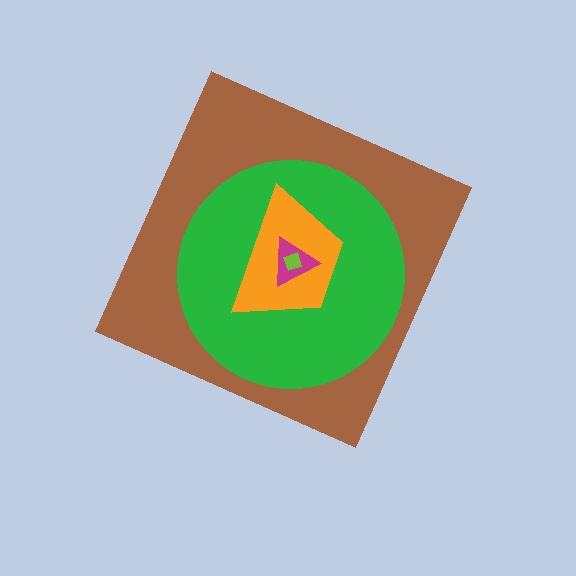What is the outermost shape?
The brown diamond.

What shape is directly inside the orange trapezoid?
The magenta triangle.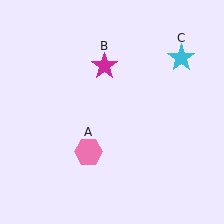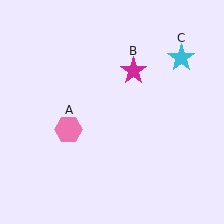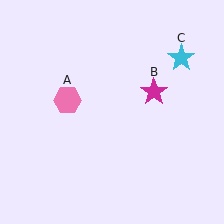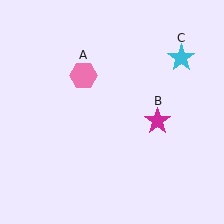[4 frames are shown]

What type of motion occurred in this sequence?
The pink hexagon (object A), magenta star (object B) rotated clockwise around the center of the scene.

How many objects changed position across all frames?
2 objects changed position: pink hexagon (object A), magenta star (object B).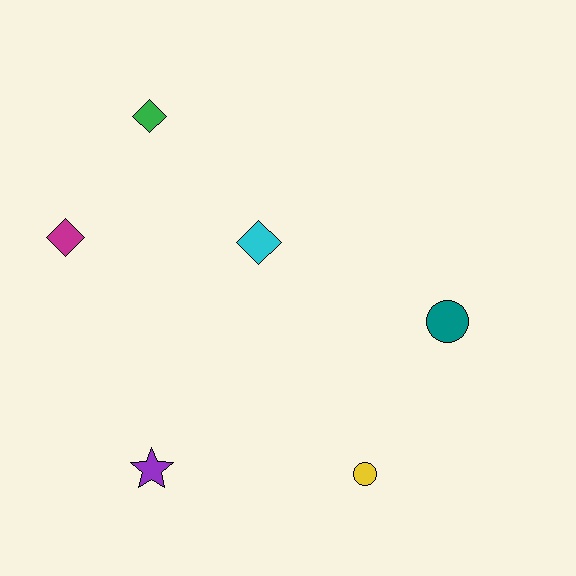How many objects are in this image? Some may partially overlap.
There are 6 objects.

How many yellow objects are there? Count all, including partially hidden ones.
There is 1 yellow object.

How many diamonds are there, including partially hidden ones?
There are 3 diamonds.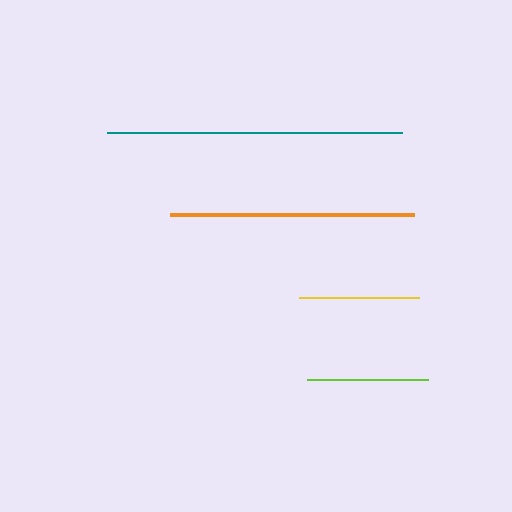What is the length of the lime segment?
The lime segment is approximately 121 pixels long.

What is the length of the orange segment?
The orange segment is approximately 244 pixels long.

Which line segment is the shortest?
The yellow line is the shortest at approximately 120 pixels.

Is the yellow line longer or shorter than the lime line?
The lime line is longer than the yellow line.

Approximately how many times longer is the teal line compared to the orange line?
The teal line is approximately 1.2 times the length of the orange line.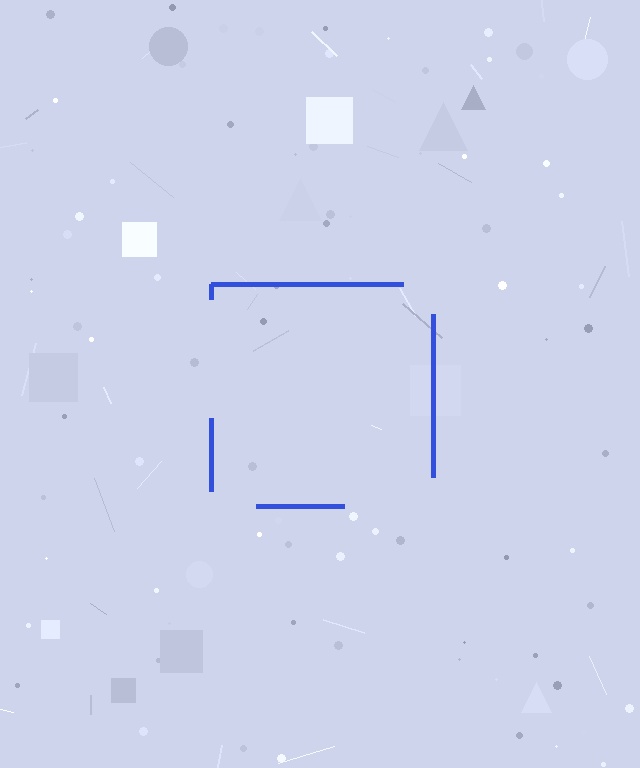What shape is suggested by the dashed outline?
The dashed outline suggests a square.